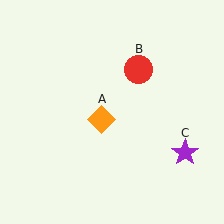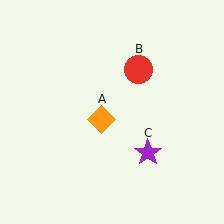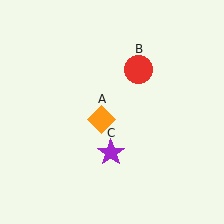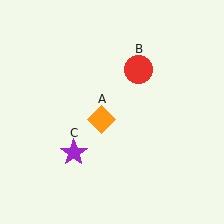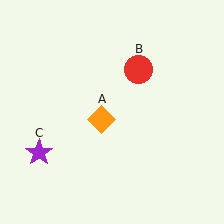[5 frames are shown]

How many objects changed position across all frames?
1 object changed position: purple star (object C).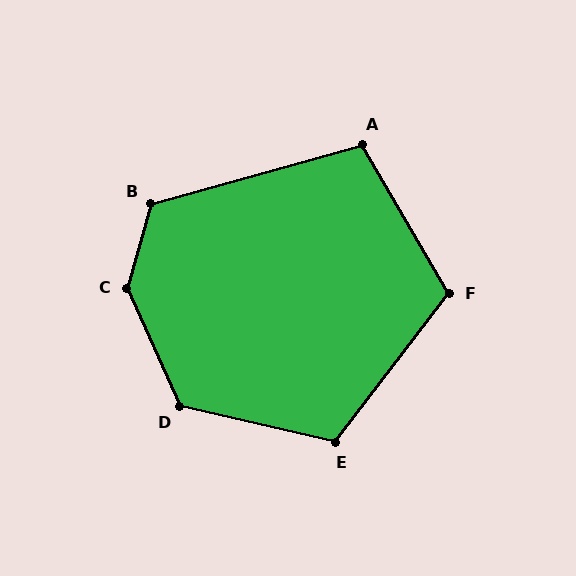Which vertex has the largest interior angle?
C, at approximately 141 degrees.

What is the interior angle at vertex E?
Approximately 115 degrees (obtuse).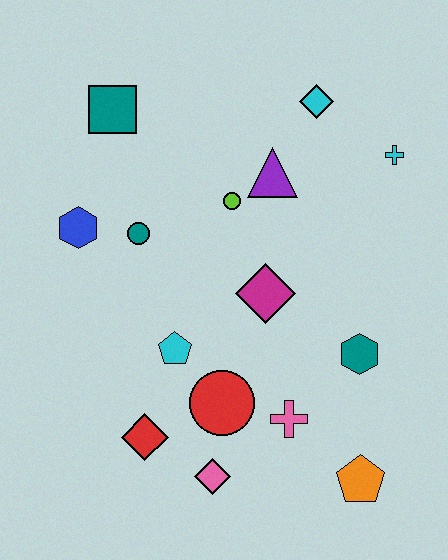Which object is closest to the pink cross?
The red circle is closest to the pink cross.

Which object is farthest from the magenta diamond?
The teal square is farthest from the magenta diamond.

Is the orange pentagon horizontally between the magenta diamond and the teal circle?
No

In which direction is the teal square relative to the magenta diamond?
The teal square is above the magenta diamond.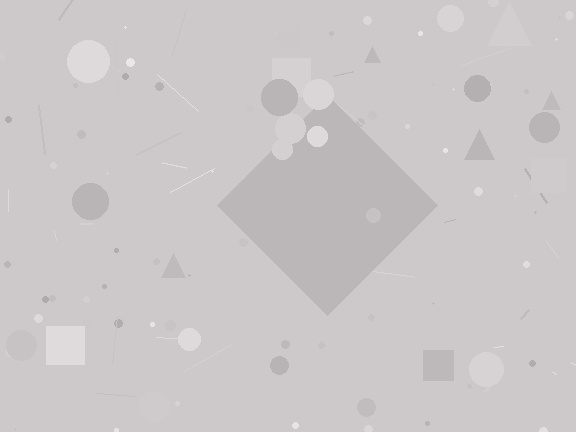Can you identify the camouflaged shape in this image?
The camouflaged shape is a diamond.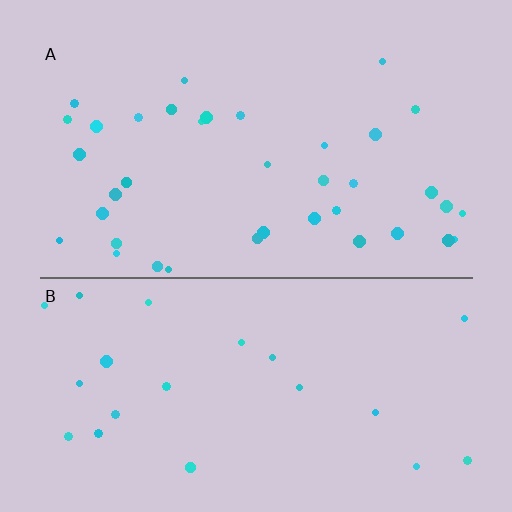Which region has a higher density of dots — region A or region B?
A (the top).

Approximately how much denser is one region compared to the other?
Approximately 1.7× — region A over region B.